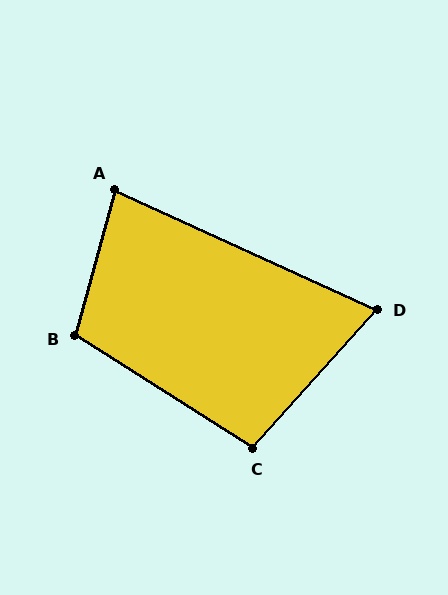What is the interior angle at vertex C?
Approximately 99 degrees (obtuse).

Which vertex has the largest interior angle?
B, at approximately 107 degrees.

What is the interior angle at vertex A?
Approximately 81 degrees (acute).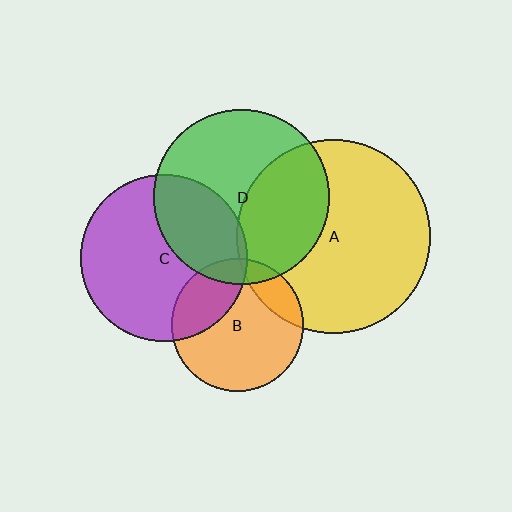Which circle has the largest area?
Circle A (yellow).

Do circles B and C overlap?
Yes.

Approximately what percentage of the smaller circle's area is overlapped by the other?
Approximately 30%.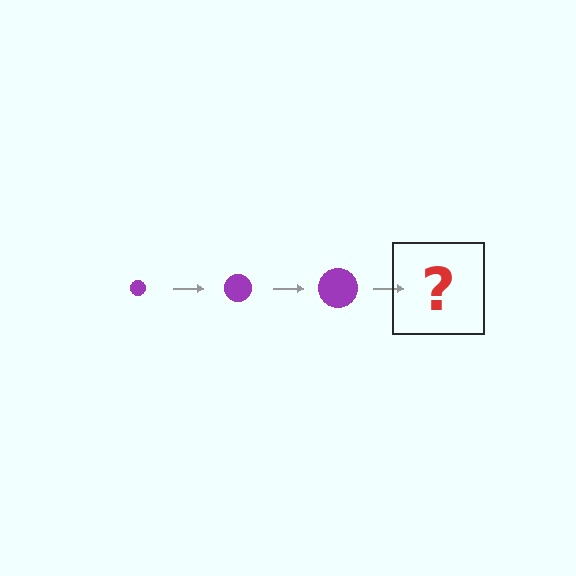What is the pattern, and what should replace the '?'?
The pattern is that the circle gets progressively larger each step. The '?' should be a purple circle, larger than the previous one.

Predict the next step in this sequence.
The next step is a purple circle, larger than the previous one.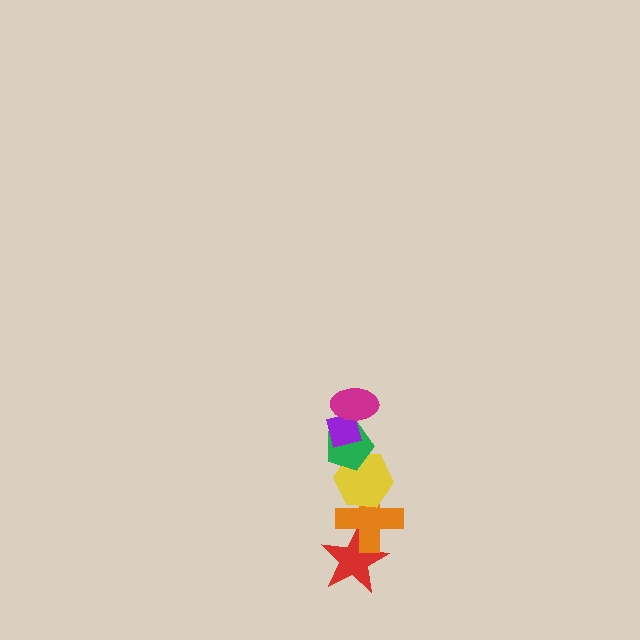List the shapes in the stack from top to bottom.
From top to bottom: the magenta ellipse, the purple diamond, the green pentagon, the yellow hexagon, the orange cross, the red star.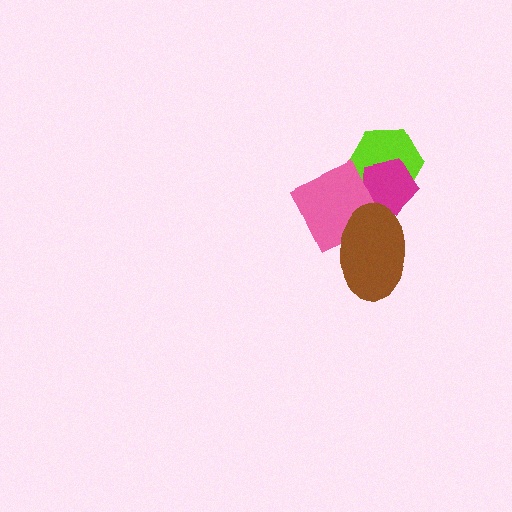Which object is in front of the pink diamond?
The brown ellipse is in front of the pink diamond.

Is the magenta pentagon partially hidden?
Yes, it is partially covered by another shape.